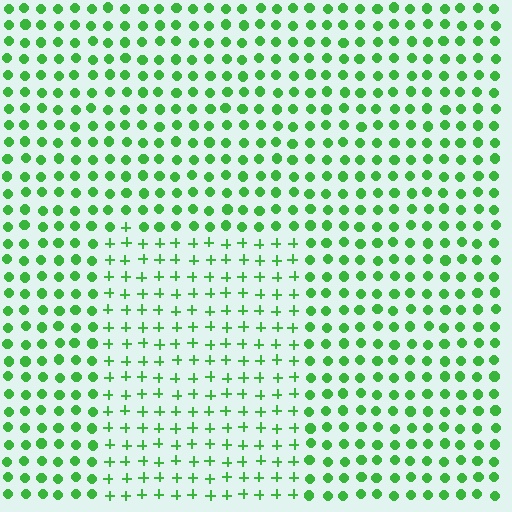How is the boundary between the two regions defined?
The boundary is defined by a change in element shape: plus signs inside vs. circles outside. All elements share the same color and spacing.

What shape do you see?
I see a rectangle.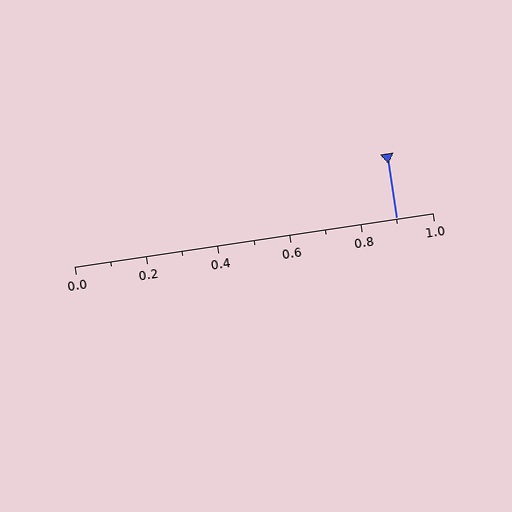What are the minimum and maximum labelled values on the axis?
The axis runs from 0.0 to 1.0.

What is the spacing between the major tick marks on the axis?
The major ticks are spaced 0.2 apart.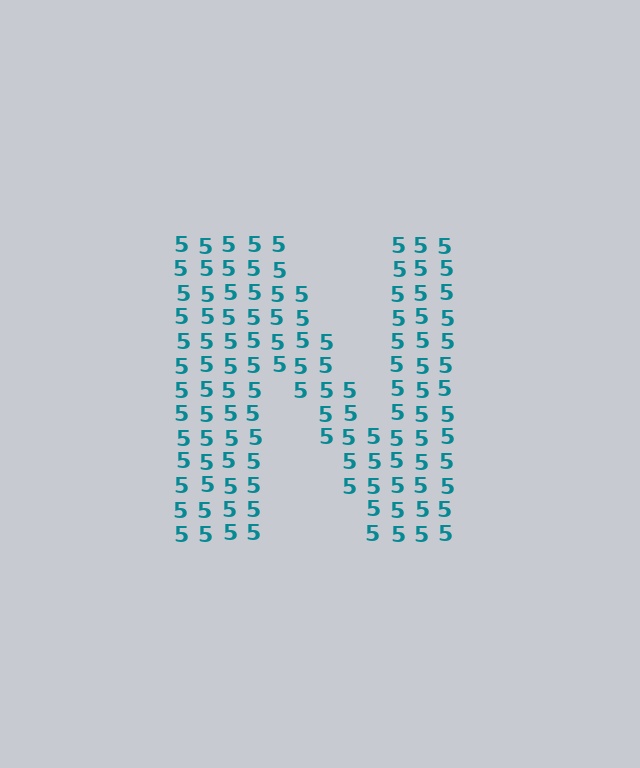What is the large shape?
The large shape is the letter N.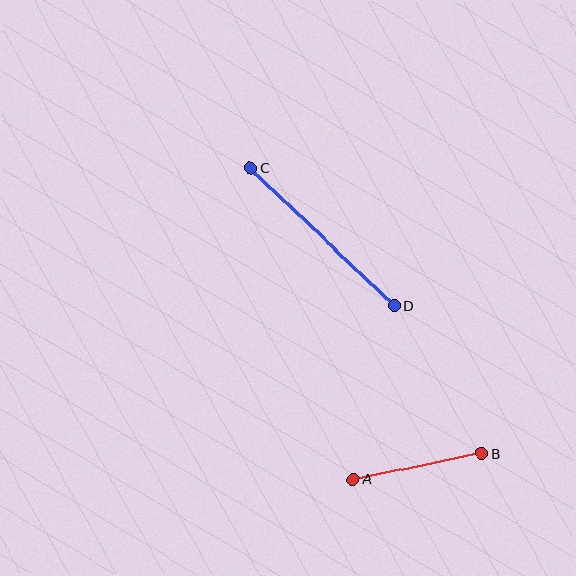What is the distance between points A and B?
The distance is approximately 131 pixels.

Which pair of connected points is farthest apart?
Points C and D are farthest apart.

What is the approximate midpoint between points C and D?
The midpoint is at approximately (322, 237) pixels.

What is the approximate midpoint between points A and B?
The midpoint is at approximately (417, 466) pixels.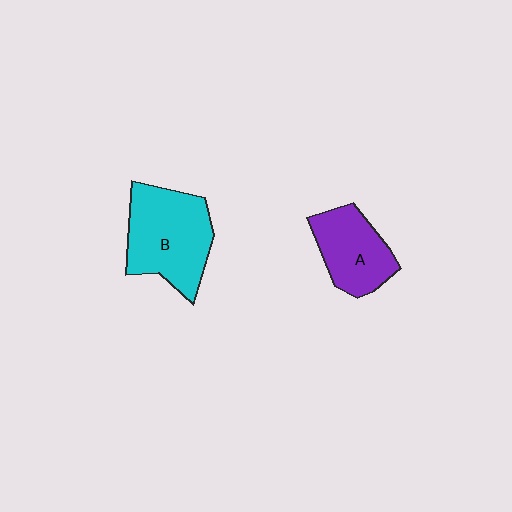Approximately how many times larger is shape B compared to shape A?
Approximately 1.4 times.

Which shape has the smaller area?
Shape A (purple).